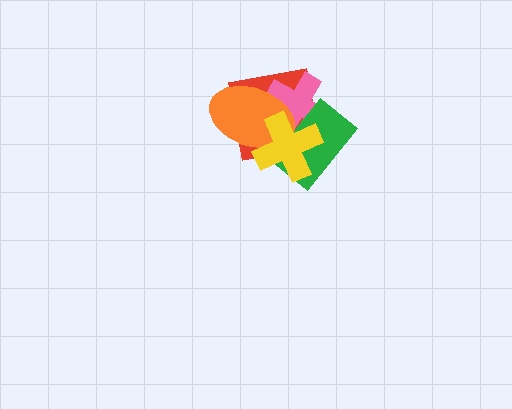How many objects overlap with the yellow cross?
4 objects overlap with the yellow cross.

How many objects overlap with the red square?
4 objects overlap with the red square.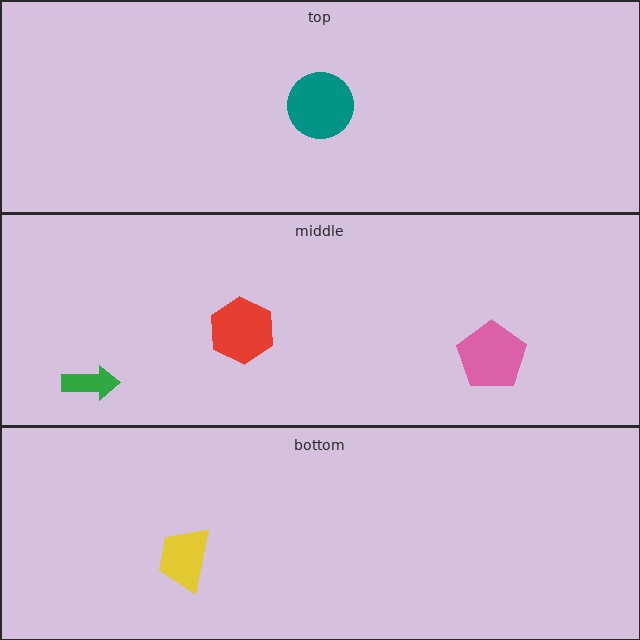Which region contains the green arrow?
The middle region.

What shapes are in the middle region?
The red hexagon, the green arrow, the pink pentagon.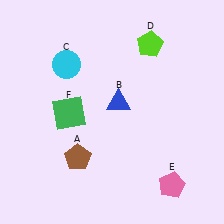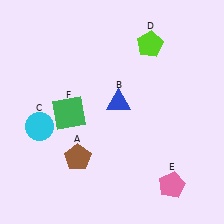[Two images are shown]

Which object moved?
The cyan circle (C) moved down.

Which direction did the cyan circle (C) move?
The cyan circle (C) moved down.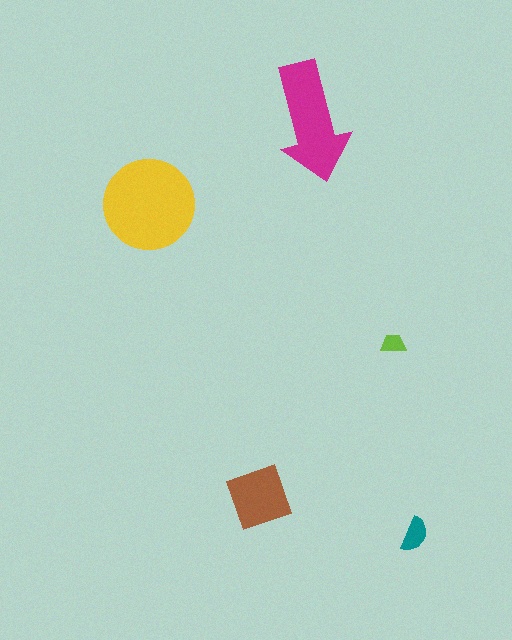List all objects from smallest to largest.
The lime trapezoid, the teal semicircle, the brown square, the magenta arrow, the yellow circle.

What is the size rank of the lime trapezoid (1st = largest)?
5th.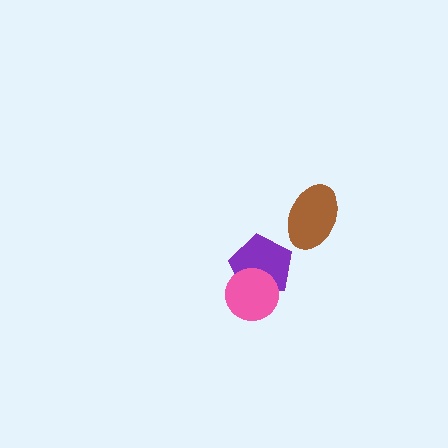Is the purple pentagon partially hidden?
Yes, it is partially covered by another shape.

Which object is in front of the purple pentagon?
The pink circle is in front of the purple pentagon.